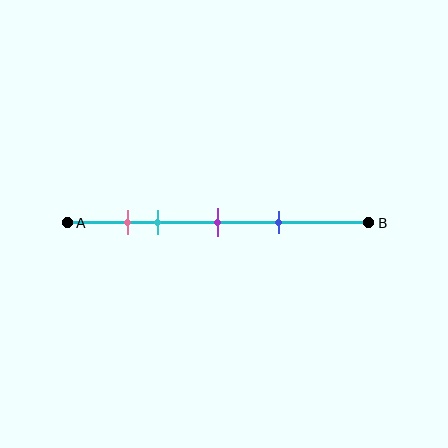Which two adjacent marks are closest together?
The pink and cyan marks are the closest adjacent pair.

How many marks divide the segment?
There are 4 marks dividing the segment.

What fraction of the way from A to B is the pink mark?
The pink mark is approximately 20% (0.2) of the way from A to B.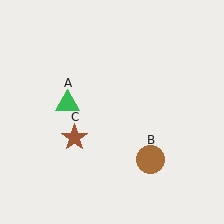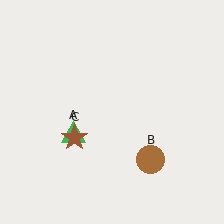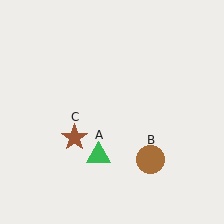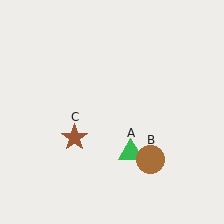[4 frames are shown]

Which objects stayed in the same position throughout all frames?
Brown circle (object B) and brown star (object C) remained stationary.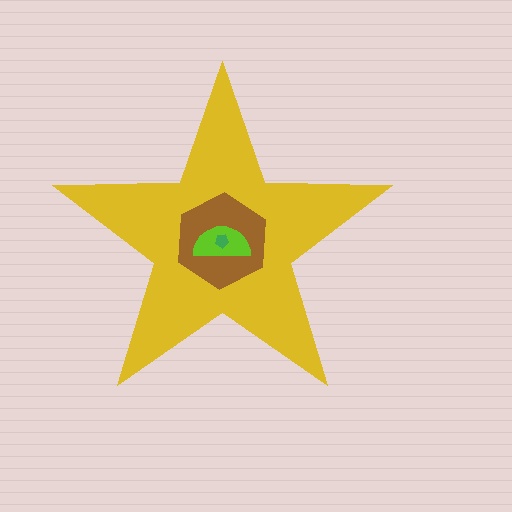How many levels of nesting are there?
4.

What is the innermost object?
The green pentagon.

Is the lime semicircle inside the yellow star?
Yes.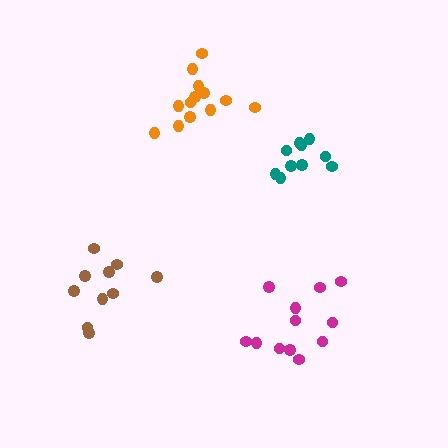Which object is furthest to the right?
The magenta cluster is rightmost.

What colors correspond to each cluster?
The clusters are colored: brown, orange, magenta, teal.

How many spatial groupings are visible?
There are 4 spatial groupings.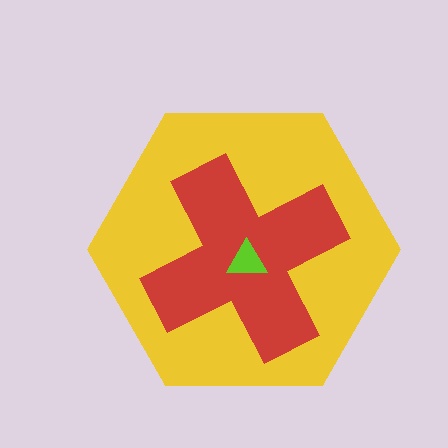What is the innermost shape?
The lime triangle.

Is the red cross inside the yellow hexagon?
Yes.